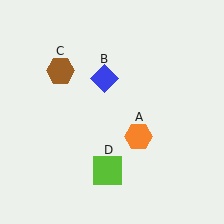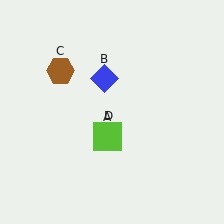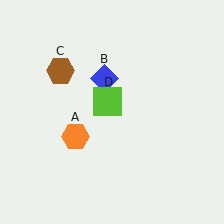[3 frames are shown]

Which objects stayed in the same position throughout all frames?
Blue diamond (object B) and brown hexagon (object C) remained stationary.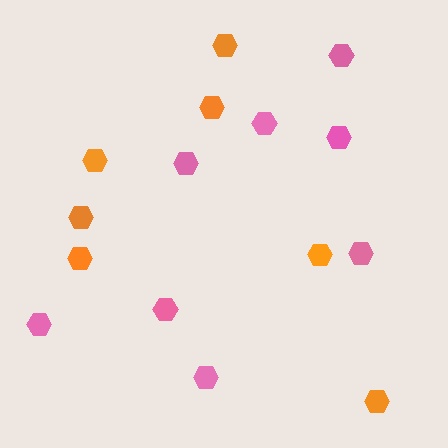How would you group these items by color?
There are 2 groups: one group of pink hexagons (8) and one group of orange hexagons (7).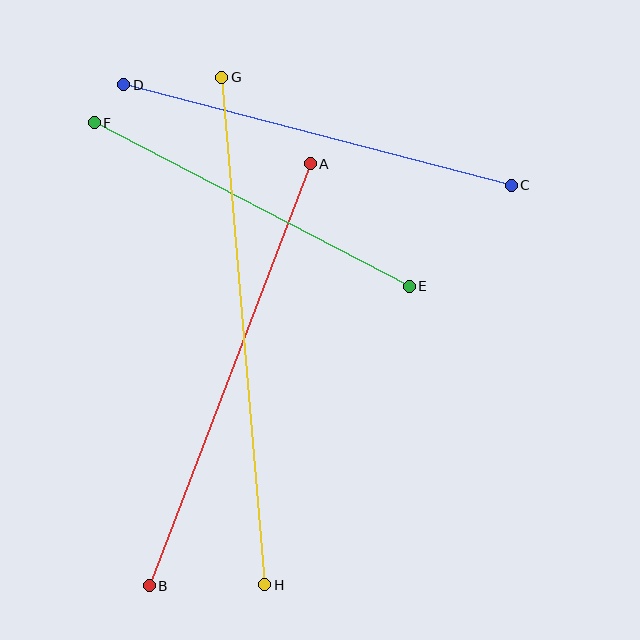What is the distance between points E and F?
The distance is approximately 355 pixels.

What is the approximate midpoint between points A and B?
The midpoint is at approximately (230, 375) pixels.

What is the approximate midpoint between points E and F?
The midpoint is at approximately (252, 204) pixels.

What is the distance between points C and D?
The distance is approximately 400 pixels.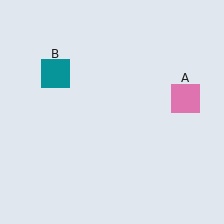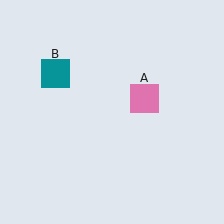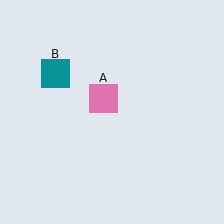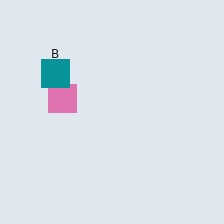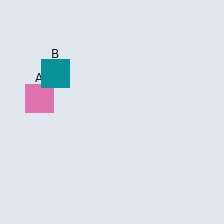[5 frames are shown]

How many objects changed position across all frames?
1 object changed position: pink square (object A).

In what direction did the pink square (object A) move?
The pink square (object A) moved left.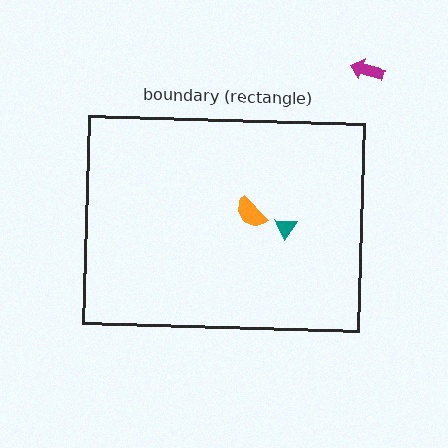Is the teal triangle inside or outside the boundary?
Inside.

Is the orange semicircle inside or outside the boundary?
Inside.